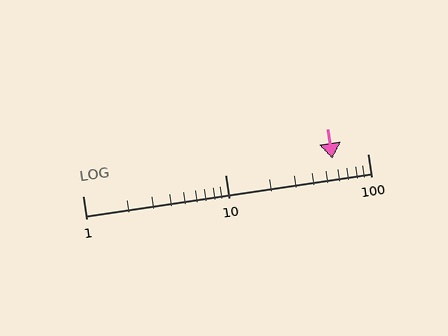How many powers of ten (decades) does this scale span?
The scale spans 2 decades, from 1 to 100.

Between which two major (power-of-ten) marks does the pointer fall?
The pointer is between 10 and 100.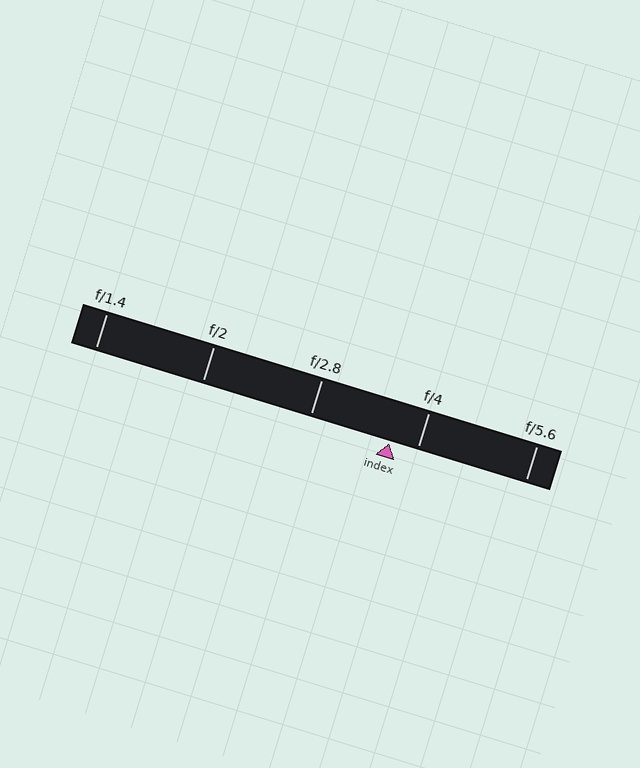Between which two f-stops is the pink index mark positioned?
The index mark is between f/2.8 and f/4.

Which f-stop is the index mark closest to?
The index mark is closest to f/4.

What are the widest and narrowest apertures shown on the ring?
The widest aperture shown is f/1.4 and the narrowest is f/5.6.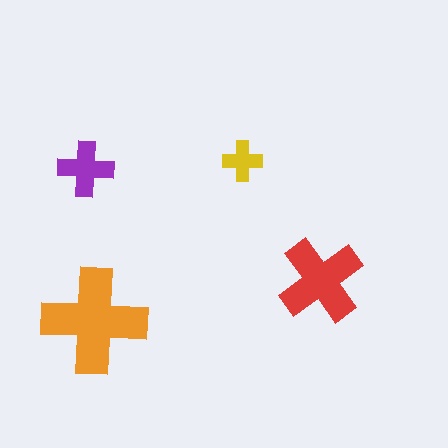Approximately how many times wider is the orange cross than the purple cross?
About 2 times wider.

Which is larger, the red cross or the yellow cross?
The red one.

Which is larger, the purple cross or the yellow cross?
The purple one.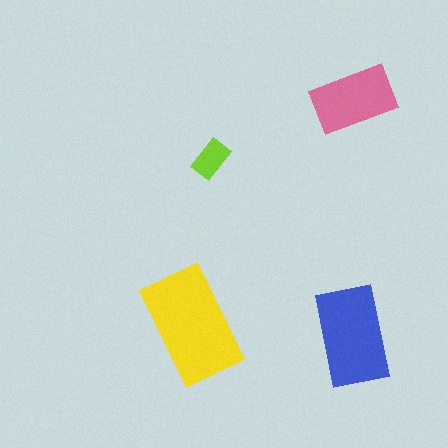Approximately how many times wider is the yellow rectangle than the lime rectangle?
About 3 times wider.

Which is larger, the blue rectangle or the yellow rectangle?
The yellow one.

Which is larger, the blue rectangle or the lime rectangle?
The blue one.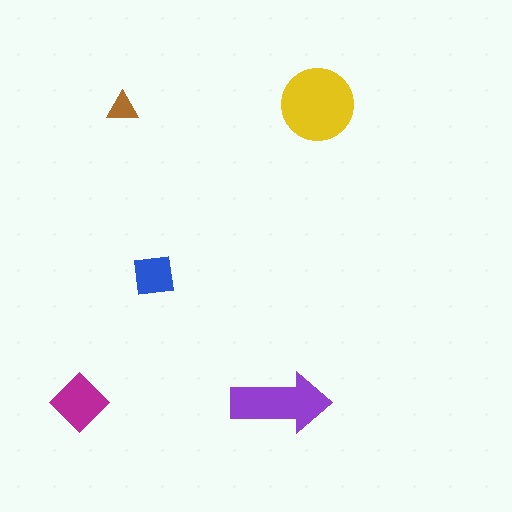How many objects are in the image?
There are 5 objects in the image.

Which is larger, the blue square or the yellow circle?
The yellow circle.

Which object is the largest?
The yellow circle.